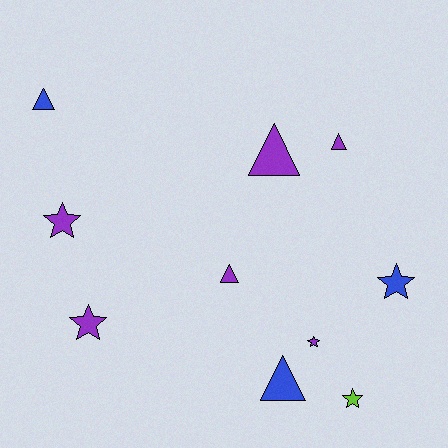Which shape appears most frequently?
Star, with 5 objects.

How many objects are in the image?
There are 10 objects.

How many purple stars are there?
There are 3 purple stars.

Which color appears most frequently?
Purple, with 6 objects.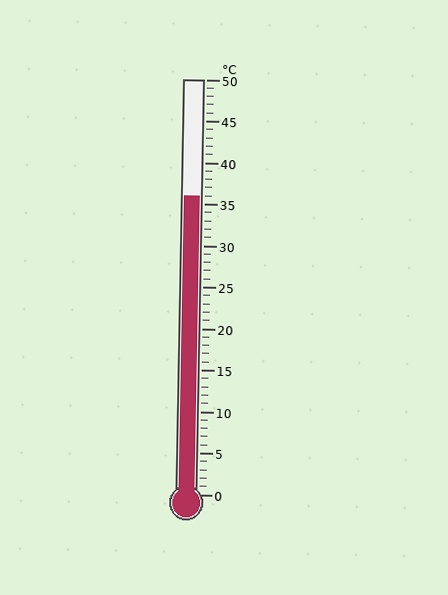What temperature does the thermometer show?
The thermometer shows approximately 36°C.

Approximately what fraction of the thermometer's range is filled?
The thermometer is filled to approximately 70% of its range.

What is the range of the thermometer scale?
The thermometer scale ranges from 0°C to 50°C.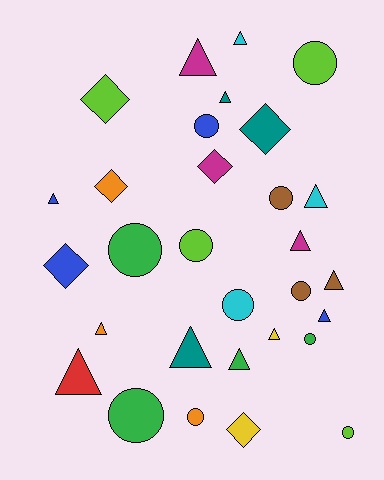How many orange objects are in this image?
There are 3 orange objects.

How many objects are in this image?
There are 30 objects.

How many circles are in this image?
There are 11 circles.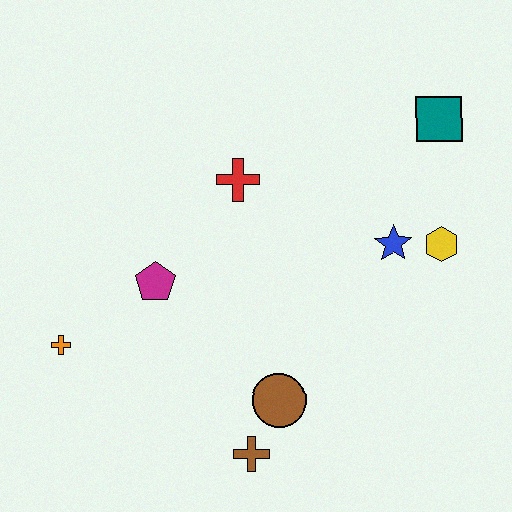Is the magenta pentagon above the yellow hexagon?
No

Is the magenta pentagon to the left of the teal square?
Yes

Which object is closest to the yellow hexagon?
The blue star is closest to the yellow hexagon.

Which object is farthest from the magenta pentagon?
The teal square is farthest from the magenta pentagon.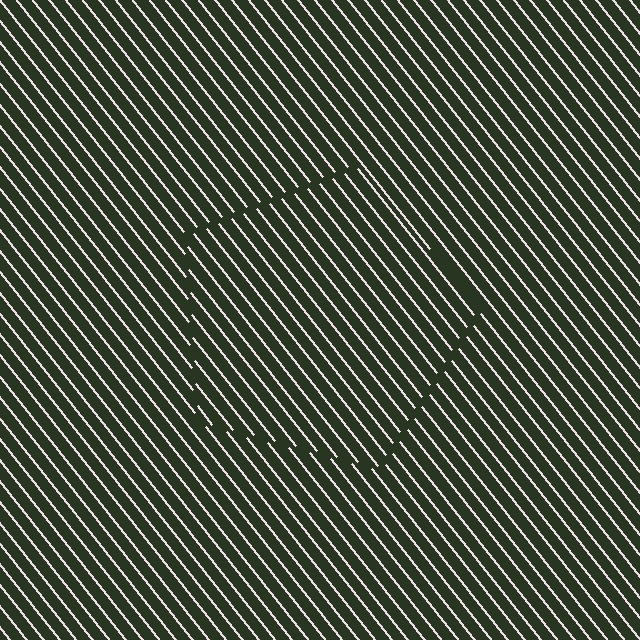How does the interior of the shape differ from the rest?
The interior of the shape contains the same grating, shifted by half a period — the contour is defined by the phase discontinuity where line-ends from the inner and outer gratings abut.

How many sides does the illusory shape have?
5 sides — the line-ends trace a pentagon.